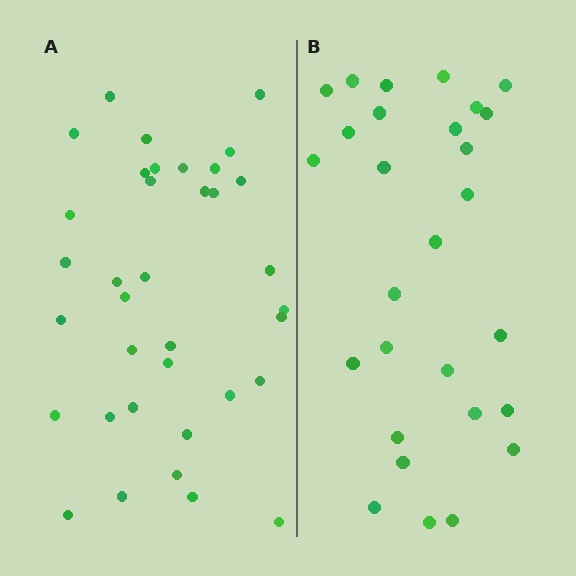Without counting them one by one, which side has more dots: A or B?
Region A (the left region) has more dots.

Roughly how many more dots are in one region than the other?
Region A has roughly 8 or so more dots than region B.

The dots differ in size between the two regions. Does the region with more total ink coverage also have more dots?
No. Region B has more total ink coverage because its dots are larger, but region A actually contains more individual dots. Total area can be misleading — the number of items is what matters here.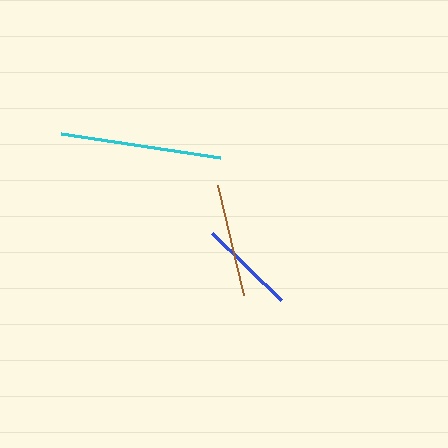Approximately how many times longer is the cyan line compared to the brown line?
The cyan line is approximately 1.4 times the length of the brown line.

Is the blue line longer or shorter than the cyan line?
The cyan line is longer than the blue line.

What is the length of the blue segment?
The blue segment is approximately 96 pixels long.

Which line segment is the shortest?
The blue line is the shortest at approximately 96 pixels.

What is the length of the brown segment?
The brown segment is approximately 112 pixels long.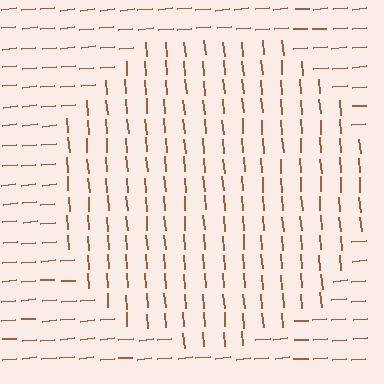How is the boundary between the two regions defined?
The boundary is defined purely by a change in line orientation (approximately 89 degrees difference). All lines are the same color and thickness.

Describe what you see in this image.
The image is filled with small brown line segments. A circle region in the image has lines oriented differently from the surrounding lines, creating a visible texture boundary.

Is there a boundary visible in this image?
Yes, there is a texture boundary formed by a change in line orientation.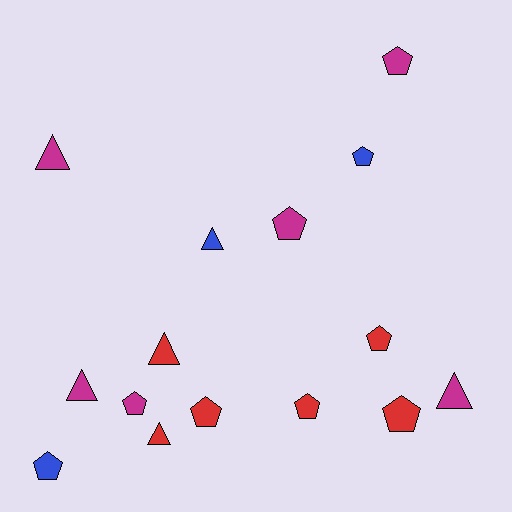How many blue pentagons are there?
There are 2 blue pentagons.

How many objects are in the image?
There are 15 objects.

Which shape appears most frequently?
Pentagon, with 9 objects.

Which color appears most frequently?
Magenta, with 6 objects.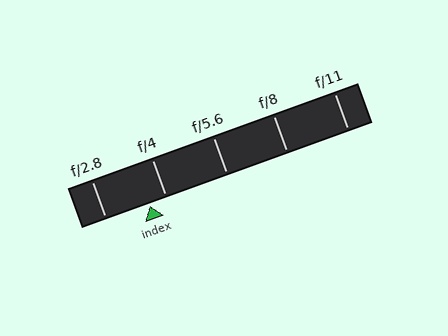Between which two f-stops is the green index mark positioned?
The index mark is between f/2.8 and f/4.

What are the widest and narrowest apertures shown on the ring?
The widest aperture shown is f/2.8 and the narrowest is f/11.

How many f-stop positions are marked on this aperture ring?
There are 5 f-stop positions marked.